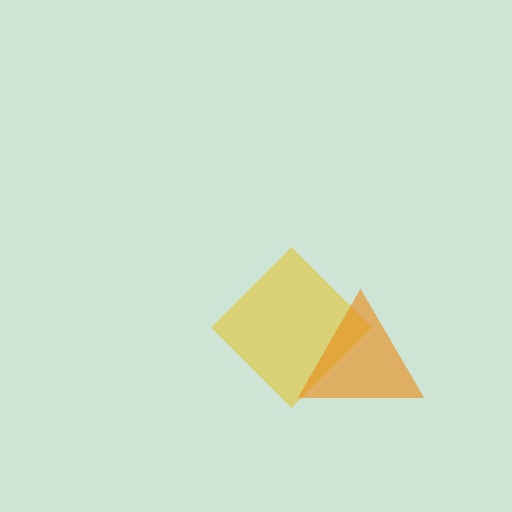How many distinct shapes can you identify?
There are 2 distinct shapes: a yellow diamond, an orange triangle.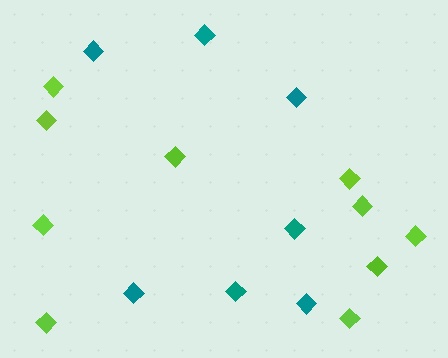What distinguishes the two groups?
There are 2 groups: one group of lime diamonds (10) and one group of teal diamonds (7).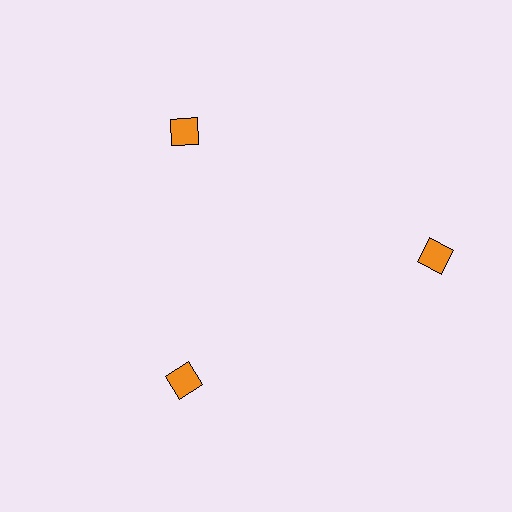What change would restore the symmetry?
The symmetry would be restored by moving it inward, back onto the ring so that all 3 squares sit at equal angles and equal distance from the center.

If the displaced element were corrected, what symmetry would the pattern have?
It would have 3-fold rotational symmetry — the pattern would map onto itself every 120 degrees.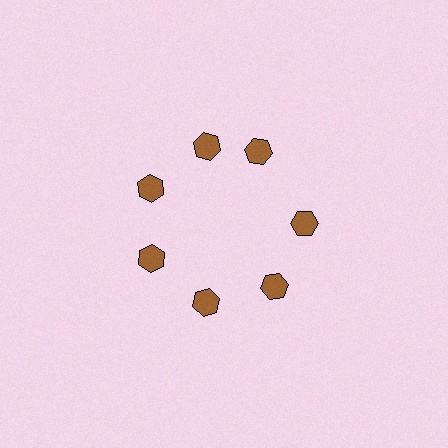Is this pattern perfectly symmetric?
No. The 7 brown hexagons are arranged in a ring, but one element near the 1 o'clock position is rotated out of alignment along the ring, breaking the 7-fold rotational symmetry.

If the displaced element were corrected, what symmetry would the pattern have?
It would have 7-fold rotational symmetry — the pattern would map onto itself every 51 degrees.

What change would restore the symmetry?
The symmetry would be restored by rotating it back into even spacing with its neighbors so that all 7 hexagons sit at equal angles and equal distance from the center.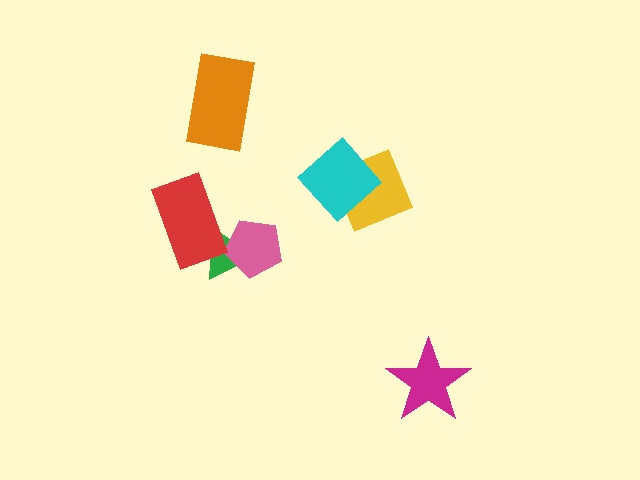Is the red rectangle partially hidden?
No, no other shape covers it.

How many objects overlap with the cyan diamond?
1 object overlaps with the cyan diamond.